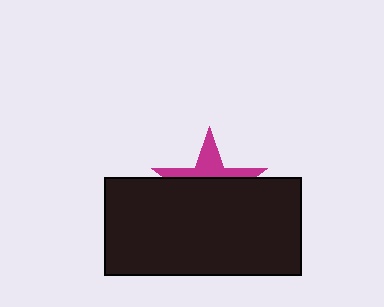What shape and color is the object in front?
The object in front is a black rectangle.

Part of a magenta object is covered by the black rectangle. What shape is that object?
It is a star.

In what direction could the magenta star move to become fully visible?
The magenta star could move up. That would shift it out from behind the black rectangle entirely.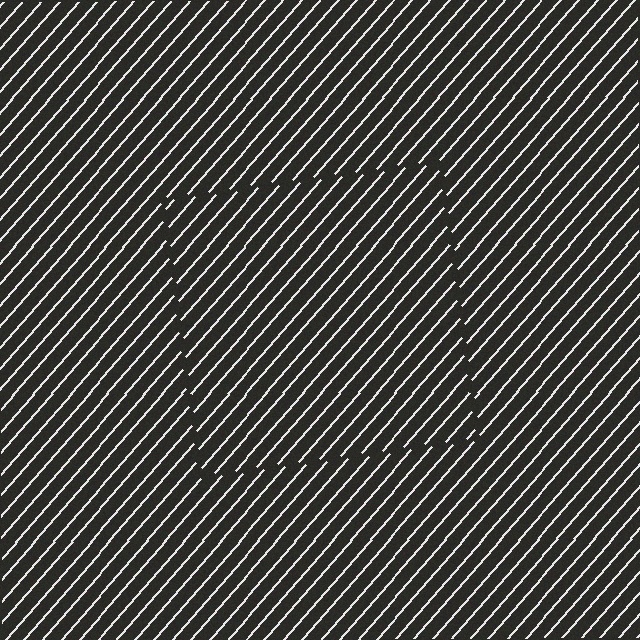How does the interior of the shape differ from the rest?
The interior of the shape contains the same grating, shifted by half a period — the contour is defined by the phase discontinuity where line-ends from the inner and outer gratings abut.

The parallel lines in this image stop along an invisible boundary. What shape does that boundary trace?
An illusory square. The interior of the shape contains the same grating, shifted by half a period — the contour is defined by the phase discontinuity where line-ends from the inner and outer gratings abut.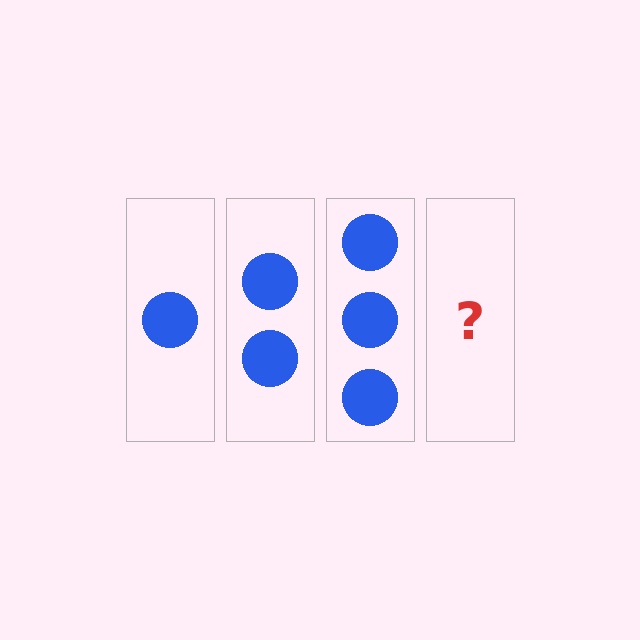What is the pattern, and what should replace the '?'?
The pattern is that each step adds one more circle. The '?' should be 4 circles.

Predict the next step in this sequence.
The next step is 4 circles.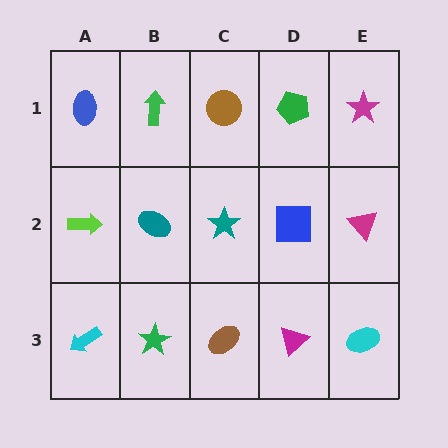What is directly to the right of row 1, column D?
A magenta star.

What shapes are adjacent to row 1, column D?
A blue square (row 2, column D), a brown circle (row 1, column C), a magenta star (row 1, column E).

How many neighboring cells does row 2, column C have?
4.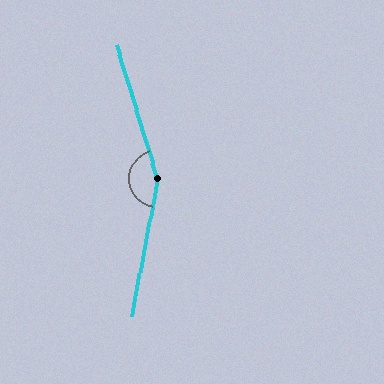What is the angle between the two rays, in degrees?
Approximately 152 degrees.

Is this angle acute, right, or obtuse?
It is obtuse.